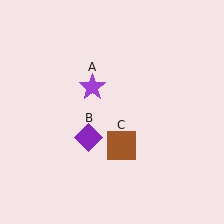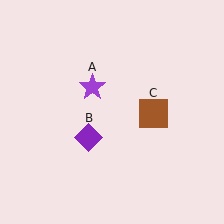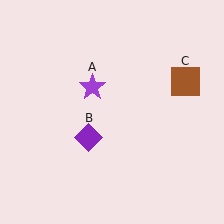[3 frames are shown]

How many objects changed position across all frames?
1 object changed position: brown square (object C).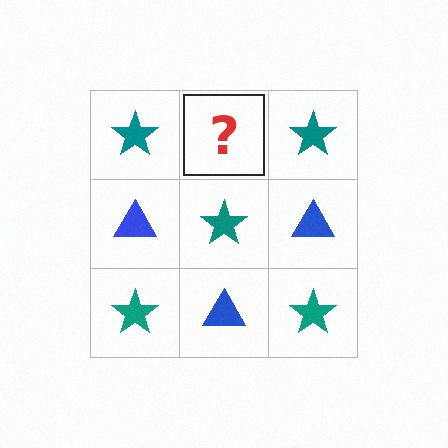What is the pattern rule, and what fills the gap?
The rule is that it alternates teal star and blue triangle in a checkerboard pattern. The gap should be filled with a blue triangle.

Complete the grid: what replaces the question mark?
The question mark should be replaced with a blue triangle.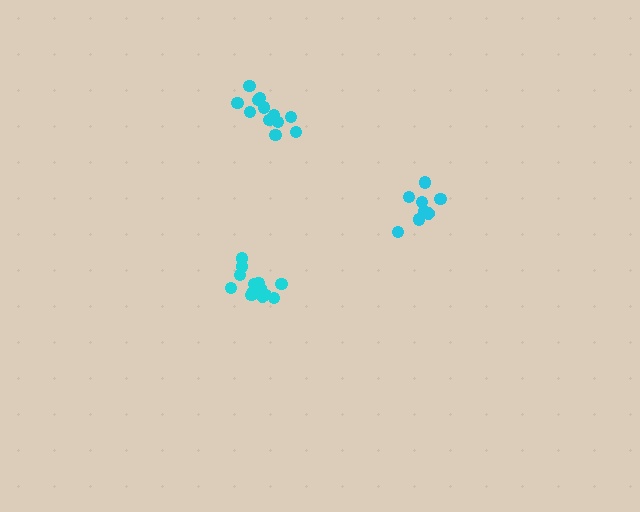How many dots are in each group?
Group 1: 13 dots, Group 2: 8 dots, Group 3: 12 dots (33 total).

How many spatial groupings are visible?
There are 3 spatial groupings.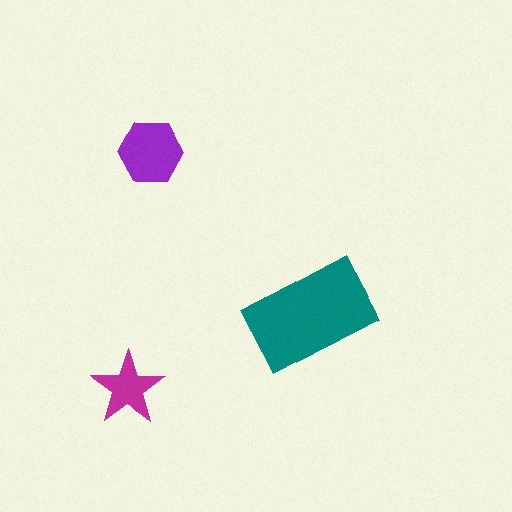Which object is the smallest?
The magenta star.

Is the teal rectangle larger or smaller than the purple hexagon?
Larger.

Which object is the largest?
The teal rectangle.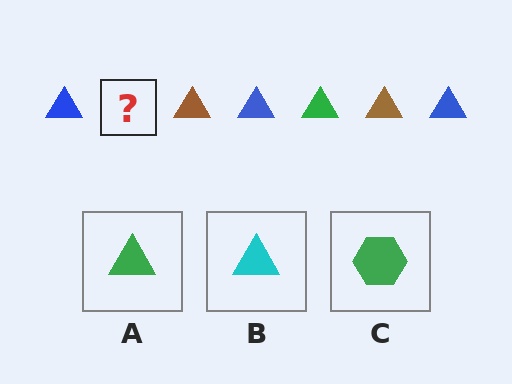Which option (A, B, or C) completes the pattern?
A.